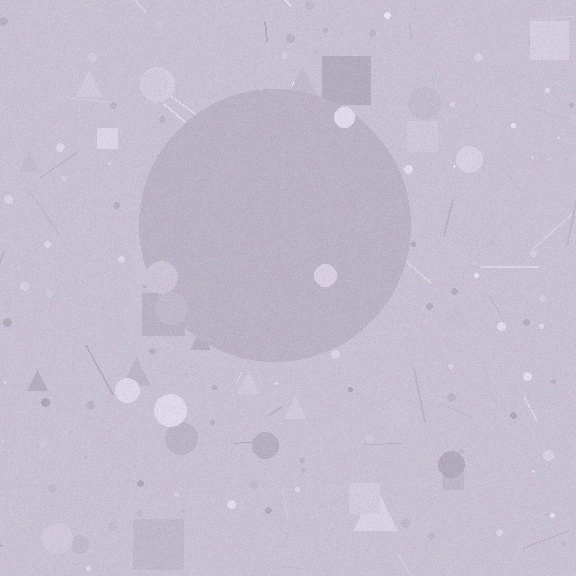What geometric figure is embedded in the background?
A circle is embedded in the background.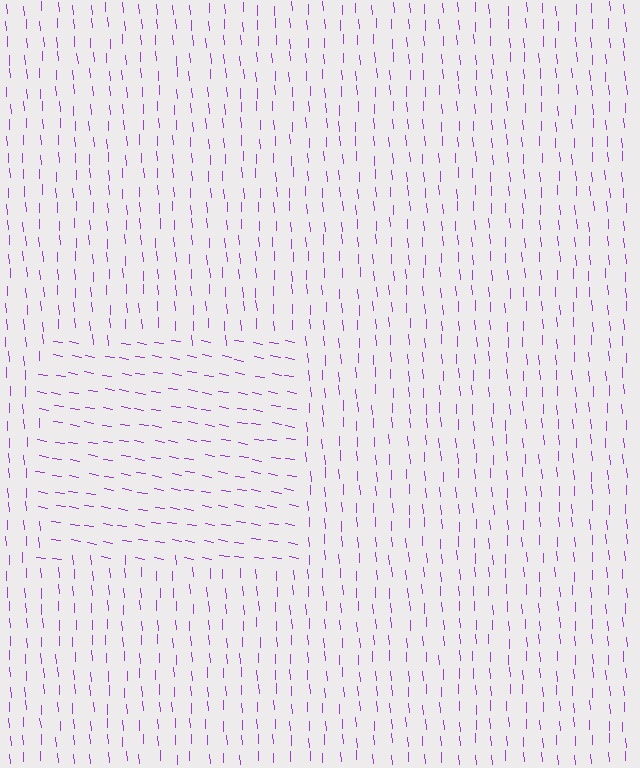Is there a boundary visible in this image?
Yes, there is a texture boundary formed by a change in line orientation.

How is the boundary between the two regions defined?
The boundary is defined purely by a change in line orientation (approximately 76 degrees difference). All lines are the same color and thickness.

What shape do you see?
I see a rectangle.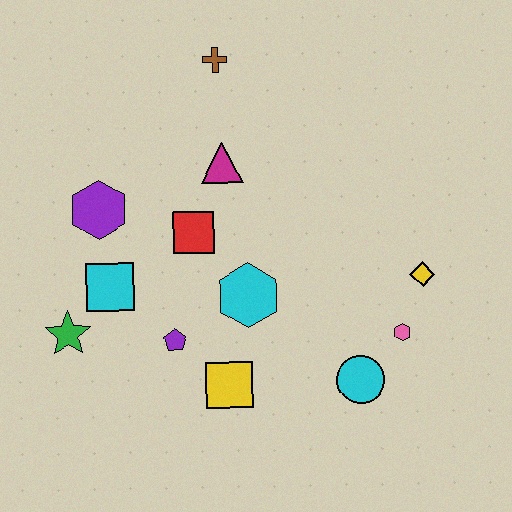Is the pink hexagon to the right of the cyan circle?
Yes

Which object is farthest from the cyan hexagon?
The brown cross is farthest from the cyan hexagon.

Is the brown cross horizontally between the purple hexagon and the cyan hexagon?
Yes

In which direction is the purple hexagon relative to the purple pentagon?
The purple hexagon is above the purple pentagon.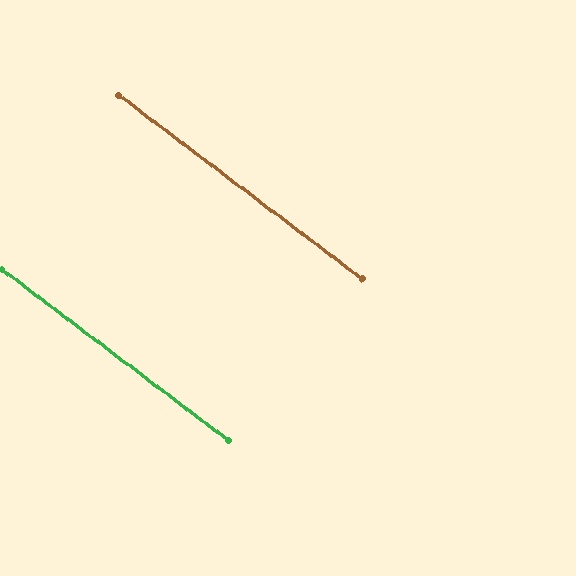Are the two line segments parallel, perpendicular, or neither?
Parallel — their directions differ by only 0.1°.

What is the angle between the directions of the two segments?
Approximately 0 degrees.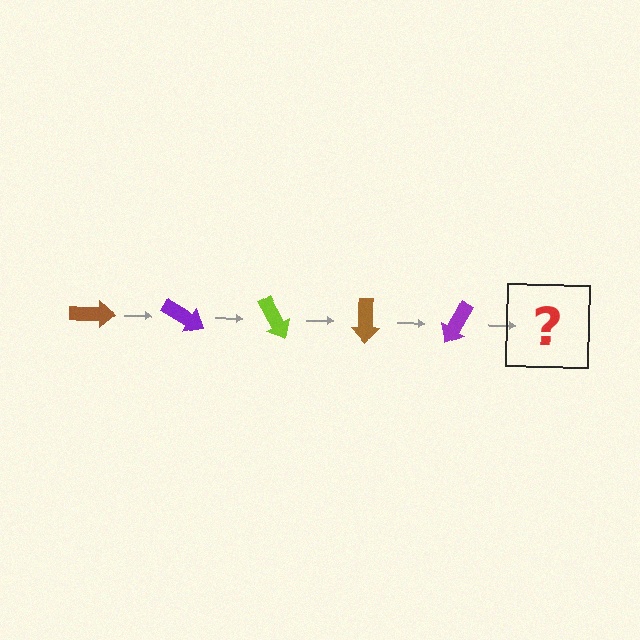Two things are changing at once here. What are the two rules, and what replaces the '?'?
The two rules are that it rotates 30 degrees each step and the color cycles through brown, purple, and lime. The '?' should be a lime arrow, rotated 150 degrees from the start.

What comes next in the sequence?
The next element should be a lime arrow, rotated 150 degrees from the start.